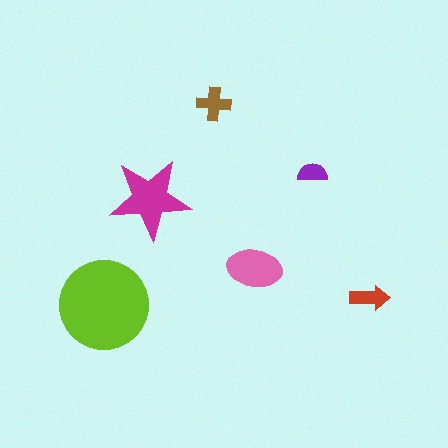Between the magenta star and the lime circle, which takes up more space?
The lime circle.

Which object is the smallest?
The purple semicircle.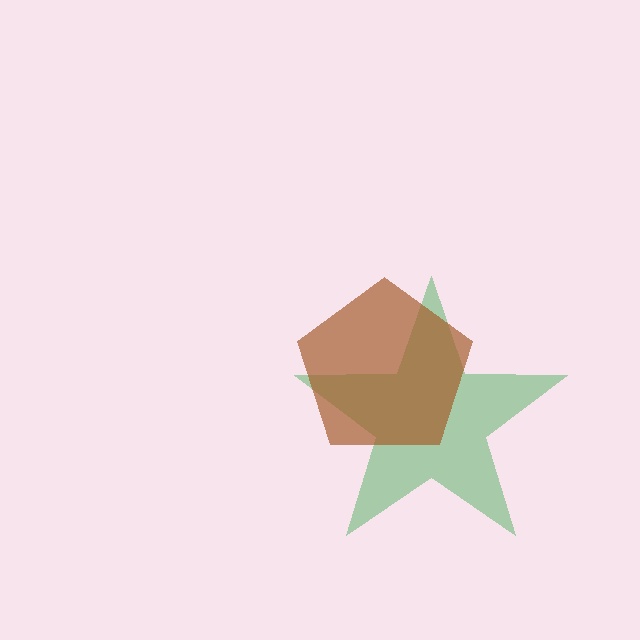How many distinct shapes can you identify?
There are 2 distinct shapes: a green star, a brown pentagon.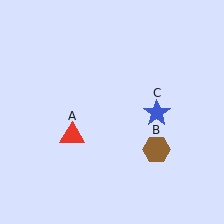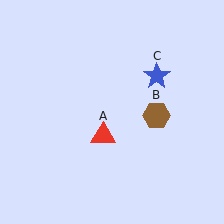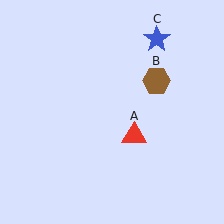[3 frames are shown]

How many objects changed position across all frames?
3 objects changed position: red triangle (object A), brown hexagon (object B), blue star (object C).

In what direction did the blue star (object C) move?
The blue star (object C) moved up.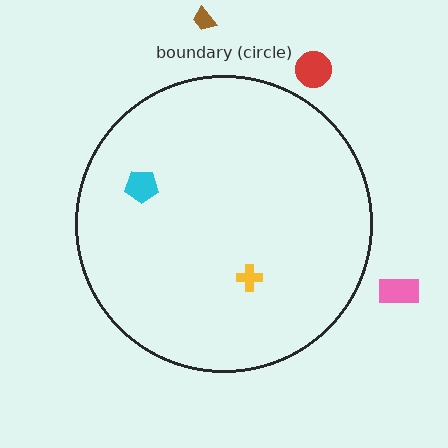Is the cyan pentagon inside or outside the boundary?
Inside.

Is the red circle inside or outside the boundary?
Outside.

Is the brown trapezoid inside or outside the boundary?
Outside.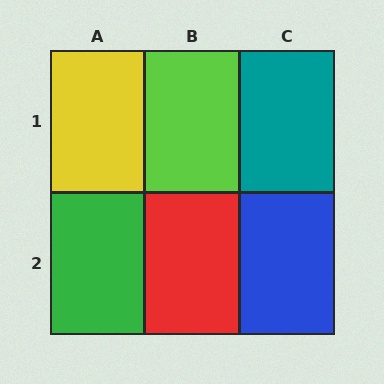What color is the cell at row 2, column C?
Blue.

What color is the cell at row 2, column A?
Green.